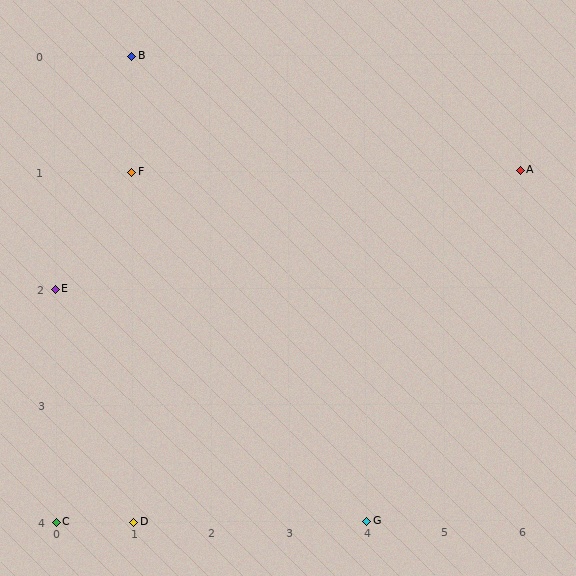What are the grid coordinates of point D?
Point D is at grid coordinates (1, 4).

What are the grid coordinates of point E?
Point E is at grid coordinates (0, 2).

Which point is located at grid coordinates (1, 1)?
Point F is at (1, 1).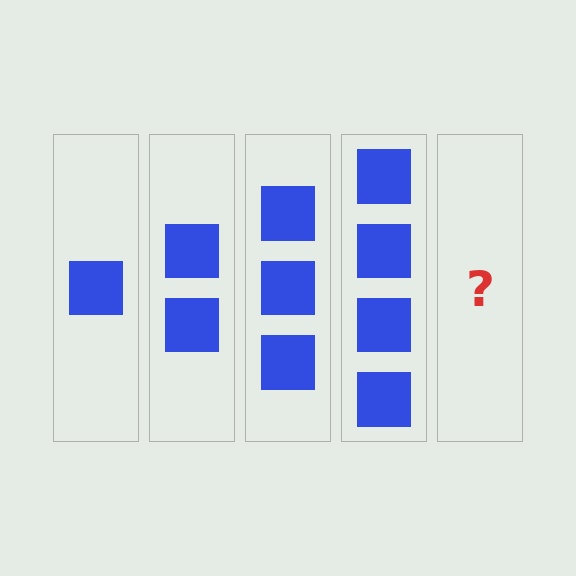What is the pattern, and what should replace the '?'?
The pattern is that each step adds one more square. The '?' should be 5 squares.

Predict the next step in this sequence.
The next step is 5 squares.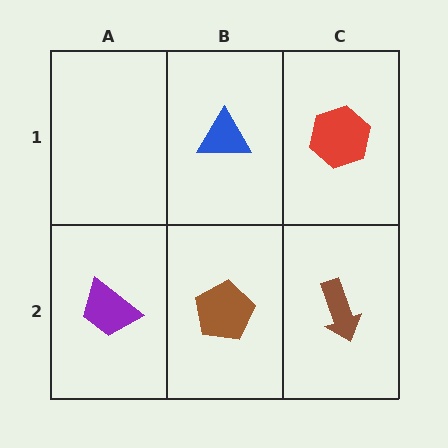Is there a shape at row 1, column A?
No, that cell is empty.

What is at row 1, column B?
A blue triangle.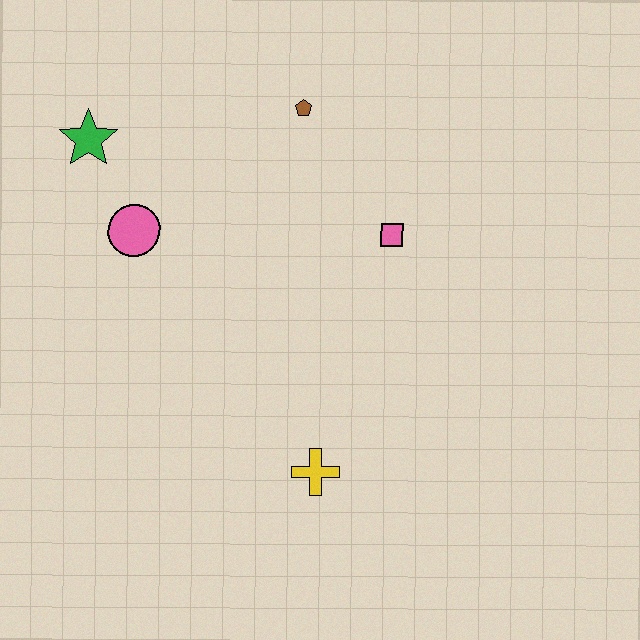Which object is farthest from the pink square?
The green star is farthest from the pink square.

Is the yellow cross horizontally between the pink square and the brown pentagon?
Yes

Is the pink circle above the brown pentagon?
No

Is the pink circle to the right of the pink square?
No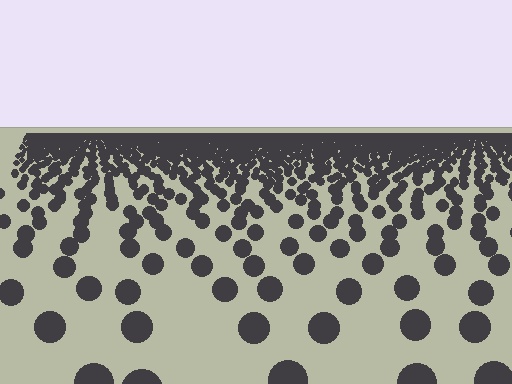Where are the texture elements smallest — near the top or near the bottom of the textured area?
Near the top.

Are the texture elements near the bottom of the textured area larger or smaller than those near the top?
Larger. Near the bottom, elements are closer to the viewer and appear at a bigger on-screen size.